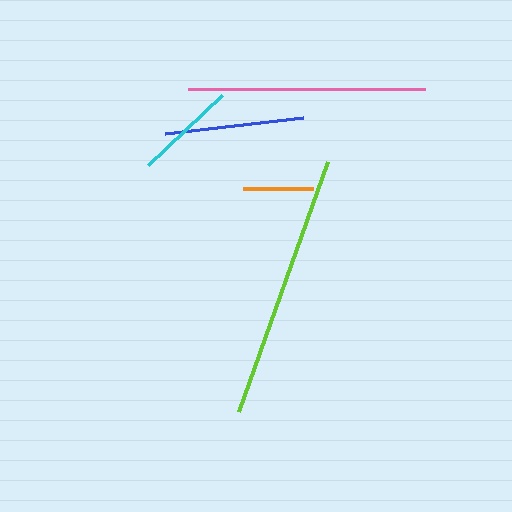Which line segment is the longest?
The lime line is the longest at approximately 266 pixels.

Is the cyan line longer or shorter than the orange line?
The cyan line is longer than the orange line.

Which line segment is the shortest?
The orange line is the shortest at approximately 70 pixels.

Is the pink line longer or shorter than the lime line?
The lime line is longer than the pink line.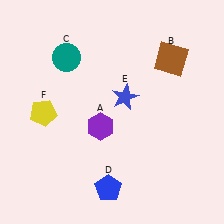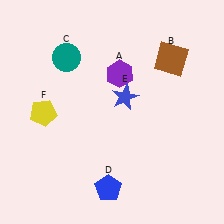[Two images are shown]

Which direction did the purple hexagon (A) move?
The purple hexagon (A) moved up.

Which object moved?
The purple hexagon (A) moved up.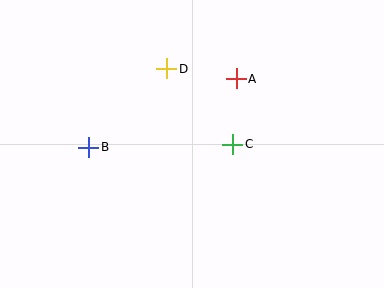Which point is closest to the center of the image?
Point C at (233, 144) is closest to the center.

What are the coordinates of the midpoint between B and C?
The midpoint between B and C is at (161, 146).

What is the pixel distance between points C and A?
The distance between C and A is 65 pixels.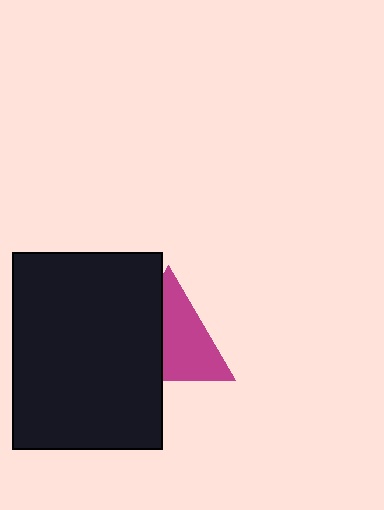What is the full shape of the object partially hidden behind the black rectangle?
The partially hidden object is a magenta triangle.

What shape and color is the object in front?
The object in front is a black rectangle.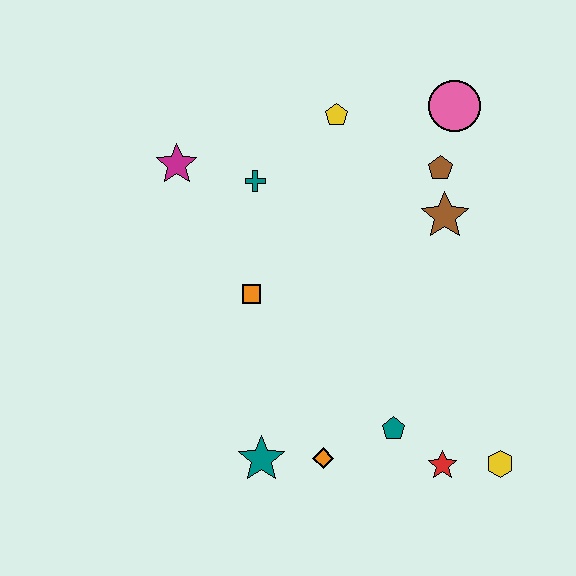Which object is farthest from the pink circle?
The teal star is farthest from the pink circle.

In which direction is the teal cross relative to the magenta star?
The teal cross is to the right of the magenta star.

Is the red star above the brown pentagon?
No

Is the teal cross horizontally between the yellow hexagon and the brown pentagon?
No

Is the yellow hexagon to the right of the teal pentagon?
Yes